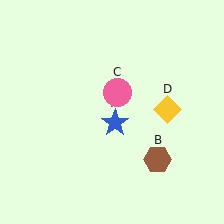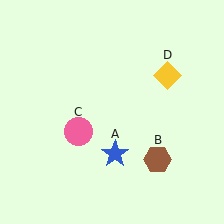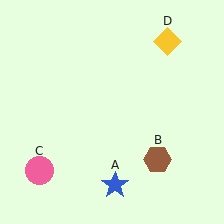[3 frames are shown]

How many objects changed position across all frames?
3 objects changed position: blue star (object A), pink circle (object C), yellow diamond (object D).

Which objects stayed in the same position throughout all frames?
Brown hexagon (object B) remained stationary.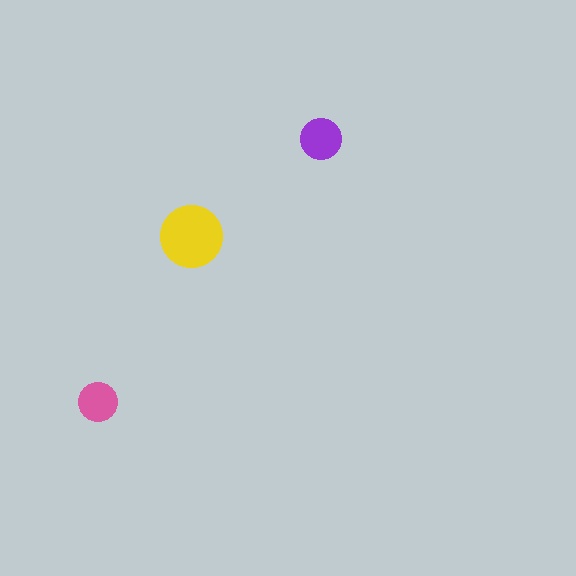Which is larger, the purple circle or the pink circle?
The purple one.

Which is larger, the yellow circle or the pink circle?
The yellow one.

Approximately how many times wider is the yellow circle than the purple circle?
About 1.5 times wider.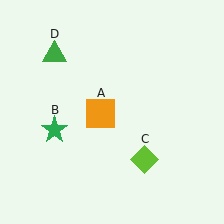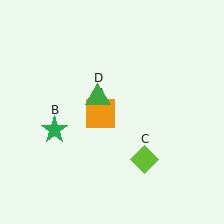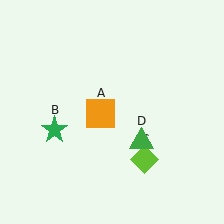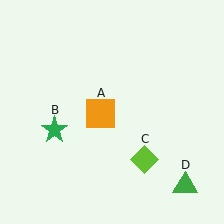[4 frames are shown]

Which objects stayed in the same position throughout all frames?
Orange square (object A) and green star (object B) and lime diamond (object C) remained stationary.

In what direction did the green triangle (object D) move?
The green triangle (object D) moved down and to the right.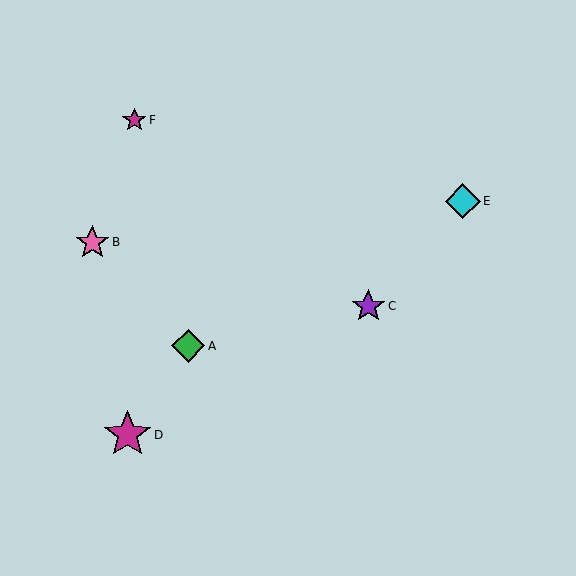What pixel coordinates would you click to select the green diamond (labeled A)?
Click at (188, 346) to select the green diamond A.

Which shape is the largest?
The magenta star (labeled D) is the largest.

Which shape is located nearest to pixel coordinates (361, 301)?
The purple star (labeled C) at (368, 306) is nearest to that location.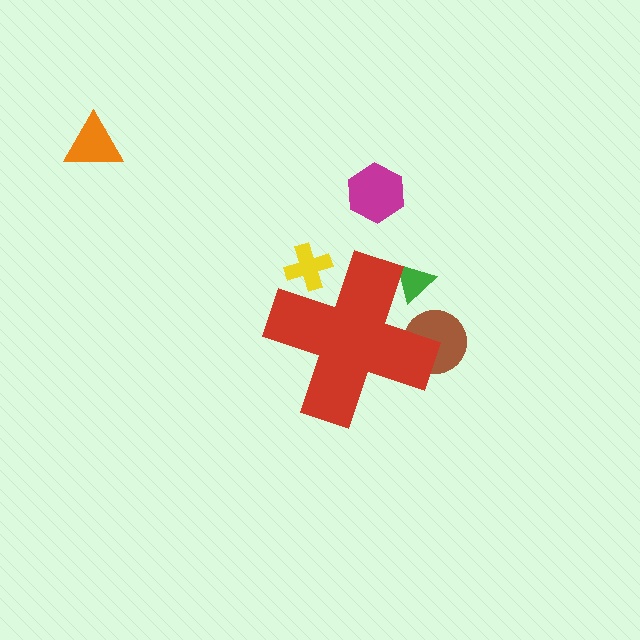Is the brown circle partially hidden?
Yes, the brown circle is partially hidden behind the red cross.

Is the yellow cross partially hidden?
Yes, the yellow cross is partially hidden behind the red cross.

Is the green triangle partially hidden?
Yes, the green triangle is partially hidden behind the red cross.